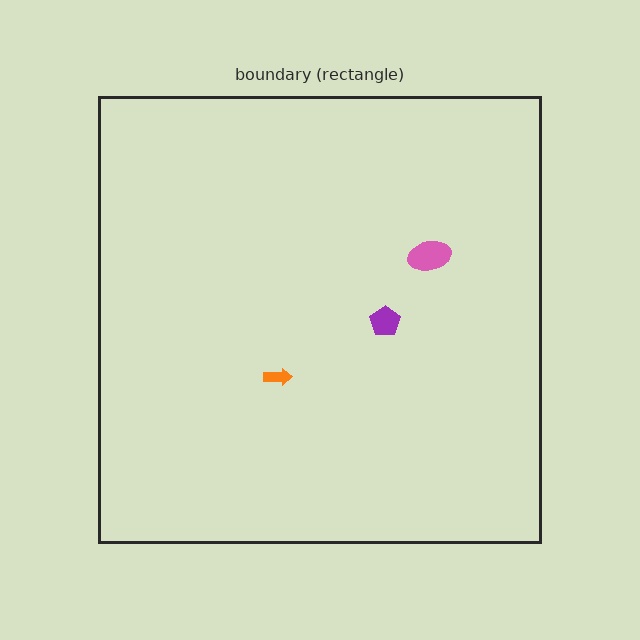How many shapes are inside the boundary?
3 inside, 0 outside.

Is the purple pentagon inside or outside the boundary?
Inside.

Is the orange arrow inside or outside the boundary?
Inside.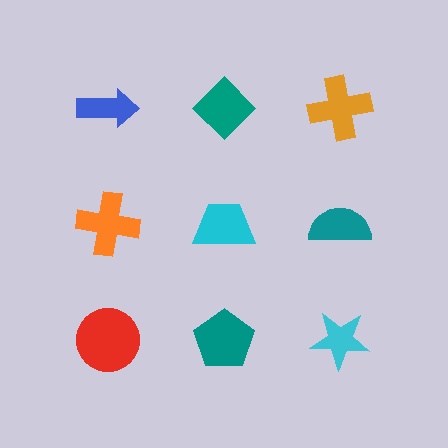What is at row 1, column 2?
A teal diamond.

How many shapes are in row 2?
3 shapes.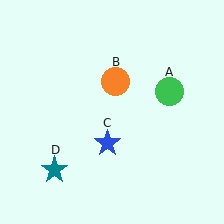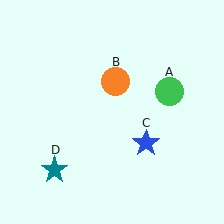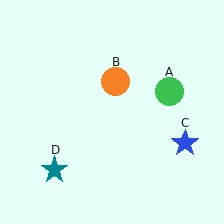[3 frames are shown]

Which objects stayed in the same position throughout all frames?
Green circle (object A) and orange circle (object B) and teal star (object D) remained stationary.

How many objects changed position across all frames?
1 object changed position: blue star (object C).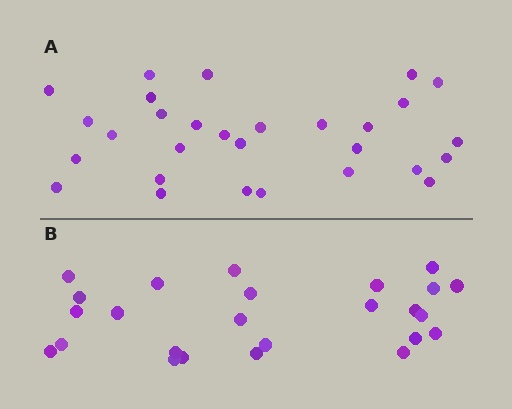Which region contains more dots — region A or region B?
Region A (the top region) has more dots.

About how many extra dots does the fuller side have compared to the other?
Region A has about 4 more dots than region B.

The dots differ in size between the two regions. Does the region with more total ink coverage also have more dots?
No. Region B has more total ink coverage because its dots are larger, but region A actually contains more individual dots. Total area can be misleading — the number of items is what matters here.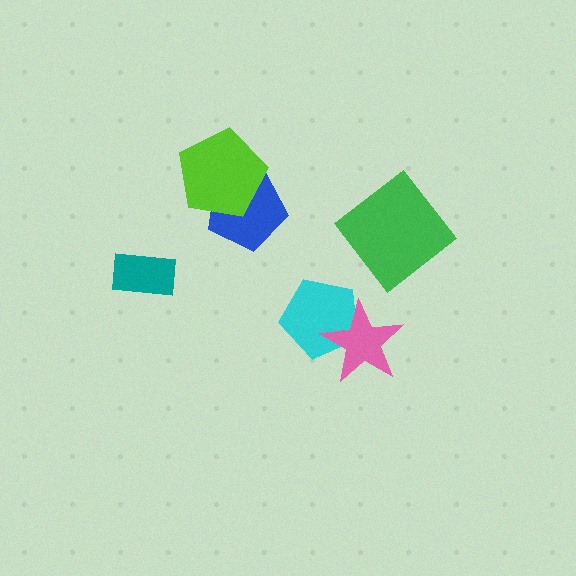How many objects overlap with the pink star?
1 object overlaps with the pink star.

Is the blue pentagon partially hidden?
Yes, it is partially covered by another shape.